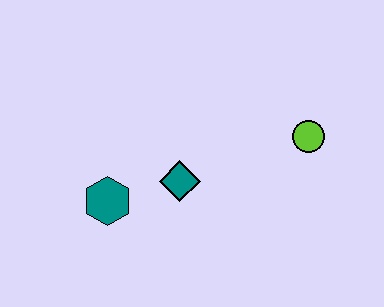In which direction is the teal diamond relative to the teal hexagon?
The teal diamond is to the right of the teal hexagon.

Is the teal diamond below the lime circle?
Yes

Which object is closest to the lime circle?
The teal diamond is closest to the lime circle.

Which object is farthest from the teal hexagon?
The lime circle is farthest from the teal hexagon.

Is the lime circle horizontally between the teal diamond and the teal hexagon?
No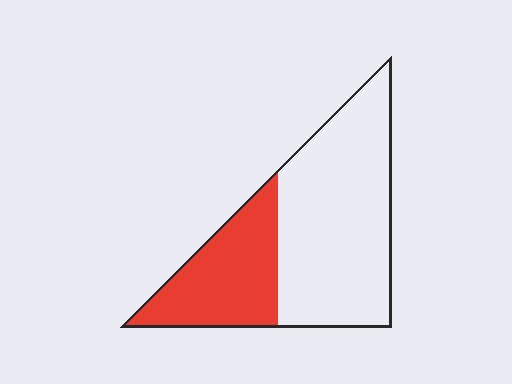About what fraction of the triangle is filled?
About one third (1/3).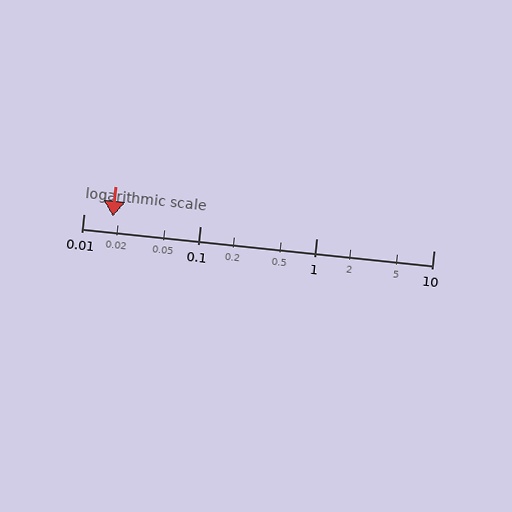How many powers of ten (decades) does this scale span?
The scale spans 3 decades, from 0.01 to 10.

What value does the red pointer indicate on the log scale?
The pointer indicates approximately 0.018.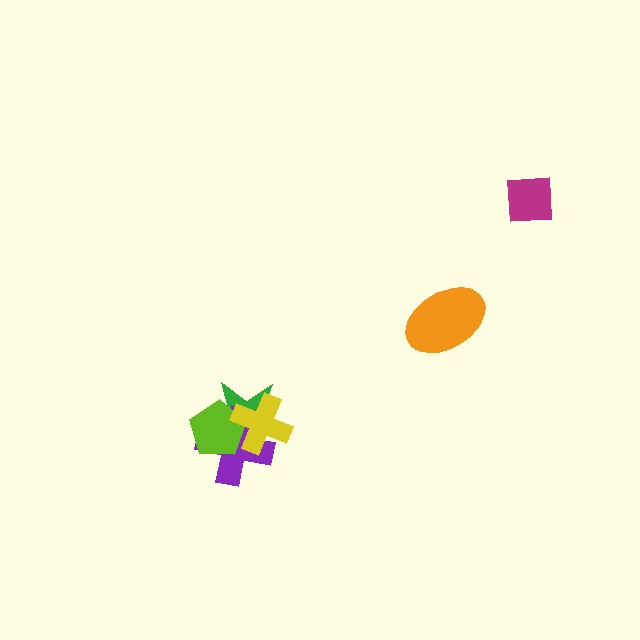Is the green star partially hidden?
Yes, it is partially covered by another shape.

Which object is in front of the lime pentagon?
The yellow cross is in front of the lime pentagon.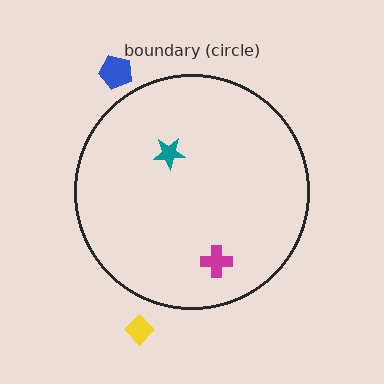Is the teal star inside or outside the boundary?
Inside.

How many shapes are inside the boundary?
2 inside, 2 outside.